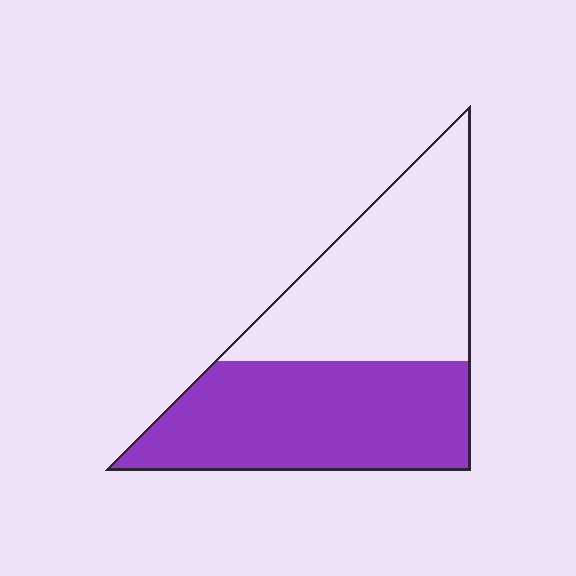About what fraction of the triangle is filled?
About one half (1/2).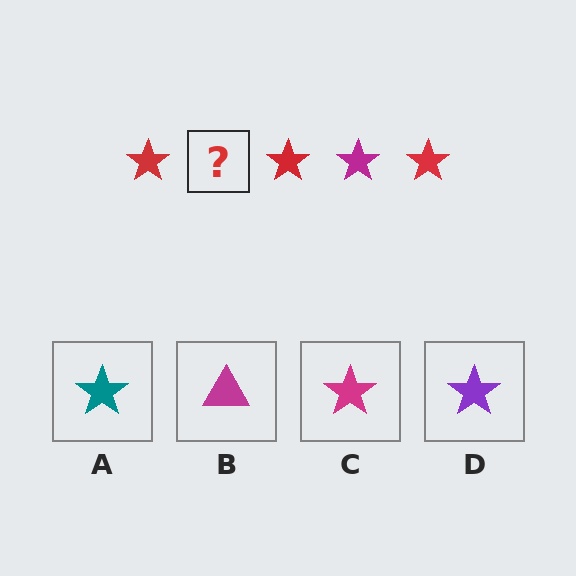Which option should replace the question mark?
Option C.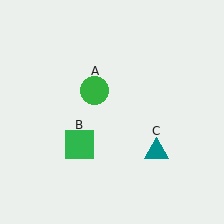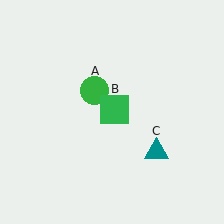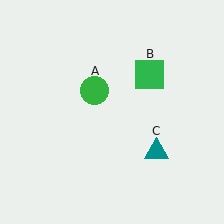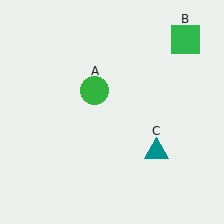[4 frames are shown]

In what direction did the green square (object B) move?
The green square (object B) moved up and to the right.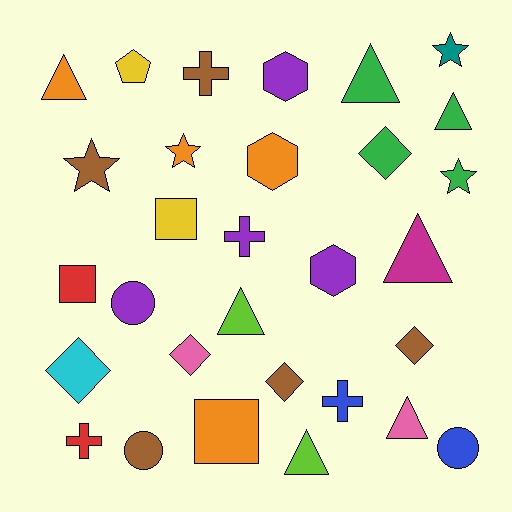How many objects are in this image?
There are 30 objects.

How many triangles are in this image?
There are 7 triangles.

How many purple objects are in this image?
There are 4 purple objects.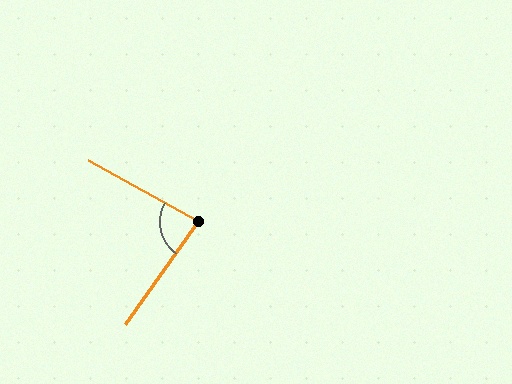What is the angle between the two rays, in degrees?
Approximately 83 degrees.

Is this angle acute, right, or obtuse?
It is acute.